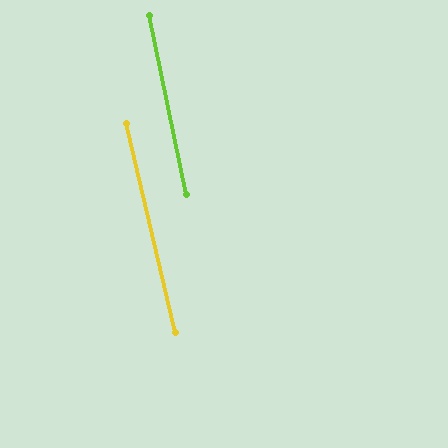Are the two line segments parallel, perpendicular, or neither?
Parallel — their directions differ by only 1.6°.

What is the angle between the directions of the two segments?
Approximately 2 degrees.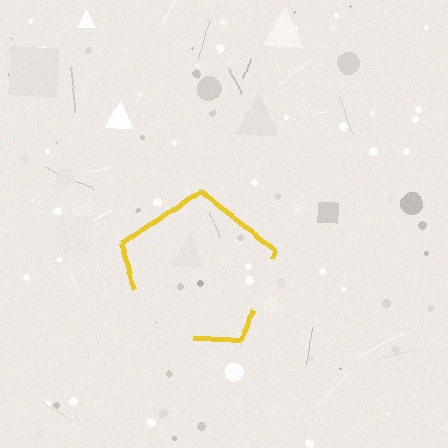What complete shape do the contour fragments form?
The contour fragments form a pentagon.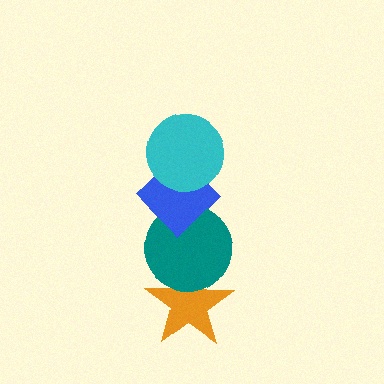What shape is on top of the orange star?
The teal circle is on top of the orange star.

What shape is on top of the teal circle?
The blue diamond is on top of the teal circle.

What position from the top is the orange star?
The orange star is 4th from the top.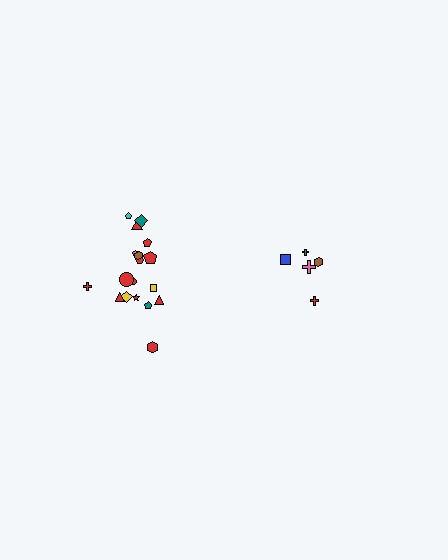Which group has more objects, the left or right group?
The left group.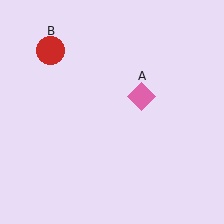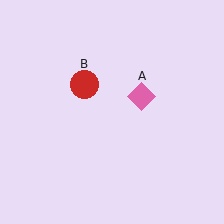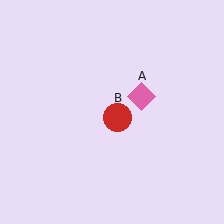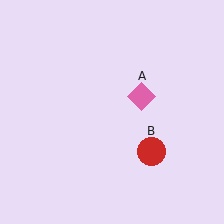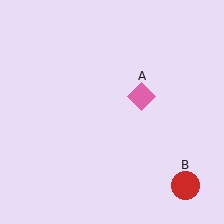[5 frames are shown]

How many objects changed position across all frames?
1 object changed position: red circle (object B).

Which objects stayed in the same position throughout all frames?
Pink diamond (object A) remained stationary.